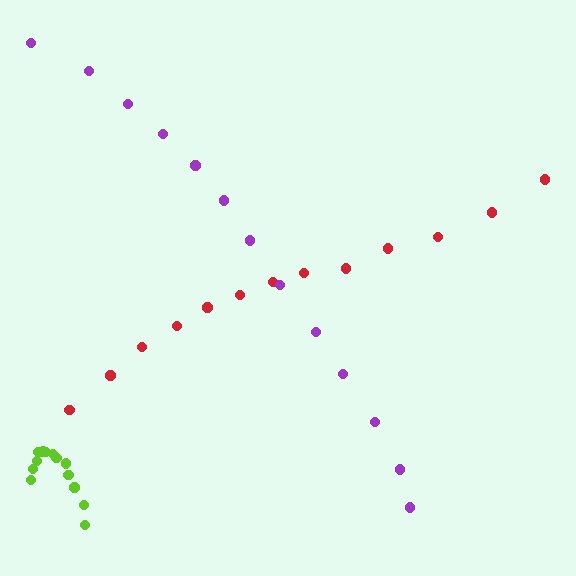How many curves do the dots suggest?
There are 3 distinct paths.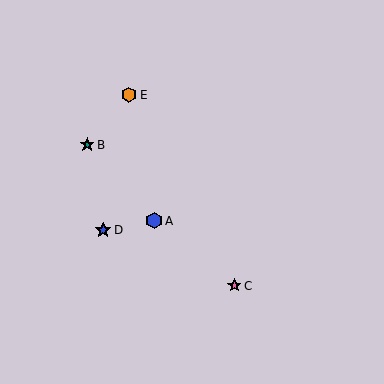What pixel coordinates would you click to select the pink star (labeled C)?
Click at (234, 286) to select the pink star C.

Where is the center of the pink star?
The center of the pink star is at (234, 286).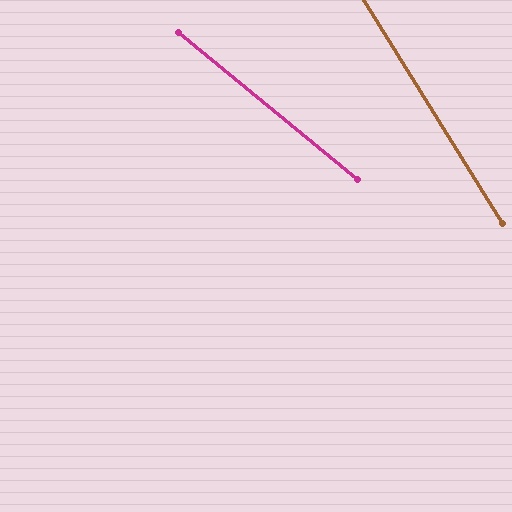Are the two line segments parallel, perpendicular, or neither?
Neither parallel nor perpendicular — they differ by about 19°.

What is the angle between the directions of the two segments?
Approximately 19 degrees.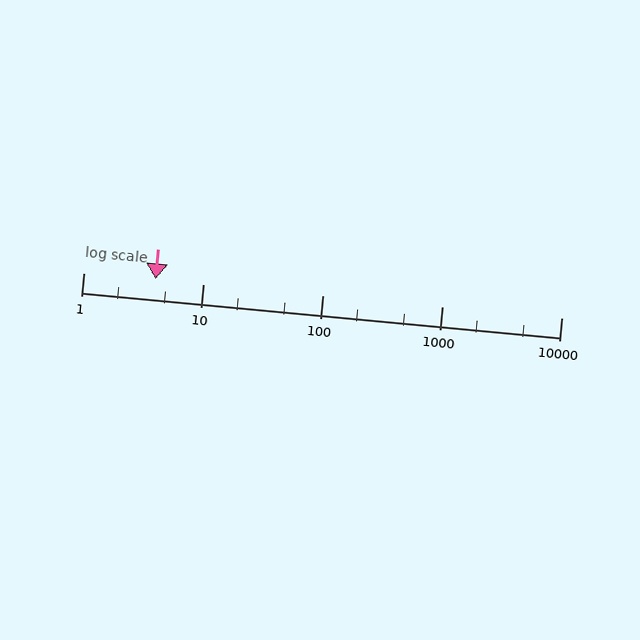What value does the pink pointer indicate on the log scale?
The pointer indicates approximately 4.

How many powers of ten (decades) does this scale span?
The scale spans 4 decades, from 1 to 10000.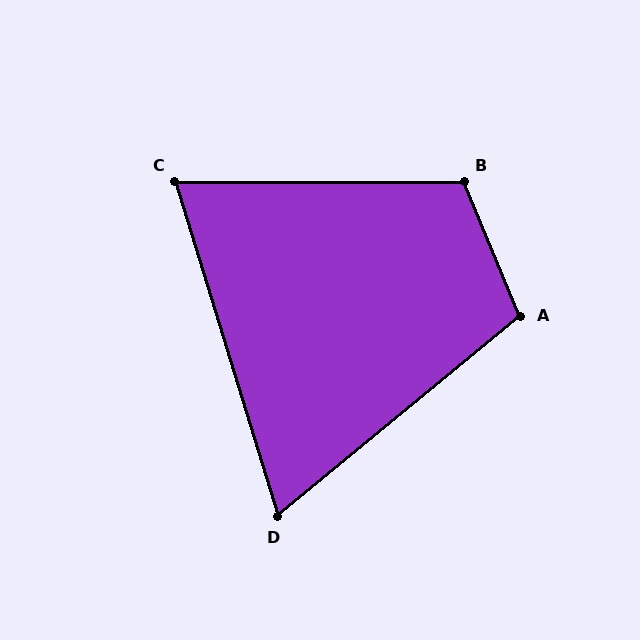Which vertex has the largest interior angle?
B, at approximately 112 degrees.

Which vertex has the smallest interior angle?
D, at approximately 68 degrees.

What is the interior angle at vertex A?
Approximately 107 degrees (obtuse).